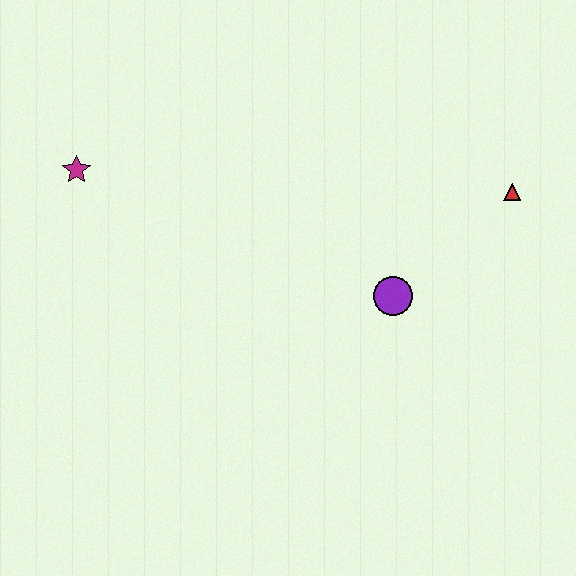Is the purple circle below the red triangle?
Yes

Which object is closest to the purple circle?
The red triangle is closest to the purple circle.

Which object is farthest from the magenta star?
The red triangle is farthest from the magenta star.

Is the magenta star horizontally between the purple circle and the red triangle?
No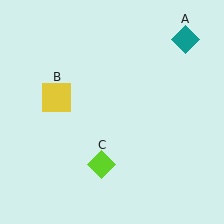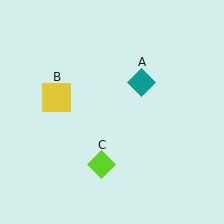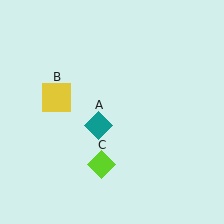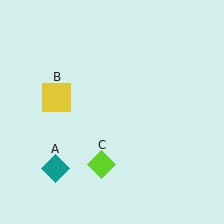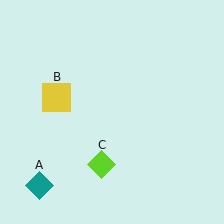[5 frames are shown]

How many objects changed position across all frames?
1 object changed position: teal diamond (object A).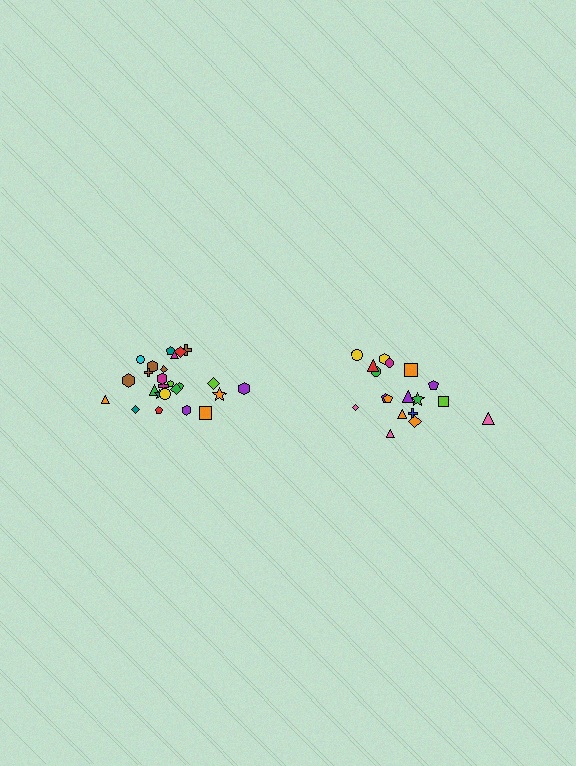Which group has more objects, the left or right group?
The left group.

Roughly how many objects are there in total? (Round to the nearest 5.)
Roughly 45 objects in total.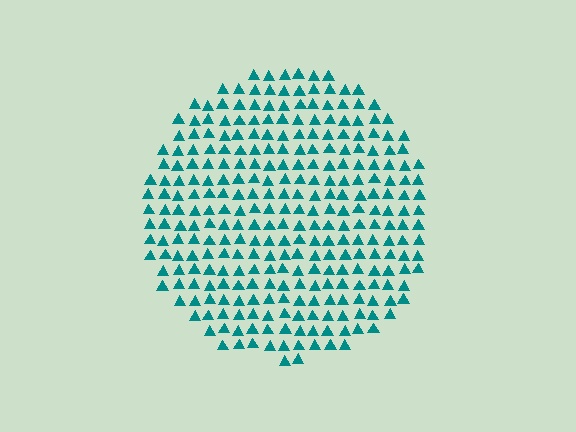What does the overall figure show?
The overall figure shows a circle.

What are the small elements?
The small elements are triangles.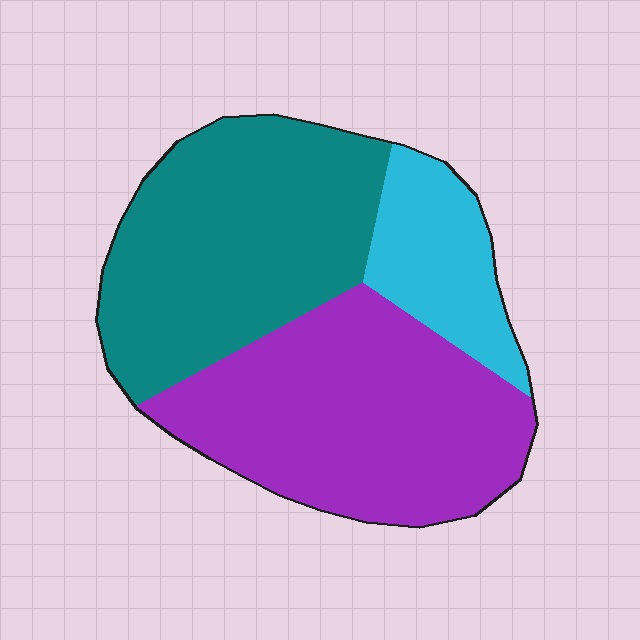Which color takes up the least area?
Cyan, at roughly 15%.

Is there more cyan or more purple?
Purple.